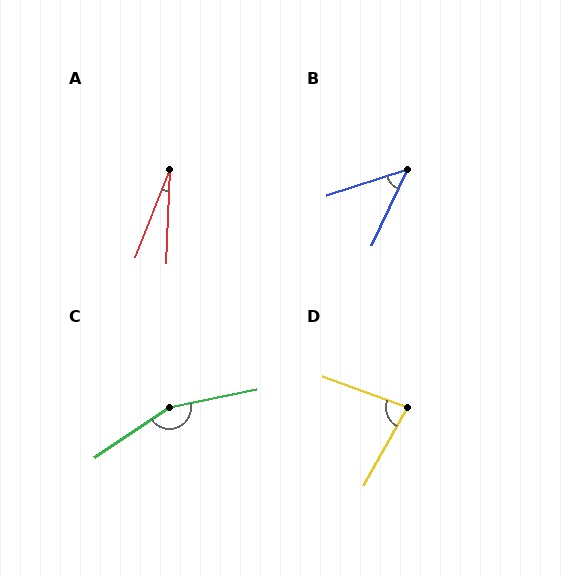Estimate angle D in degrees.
Approximately 80 degrees.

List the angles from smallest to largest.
A (19°), B (47°), D (80°), C (158°).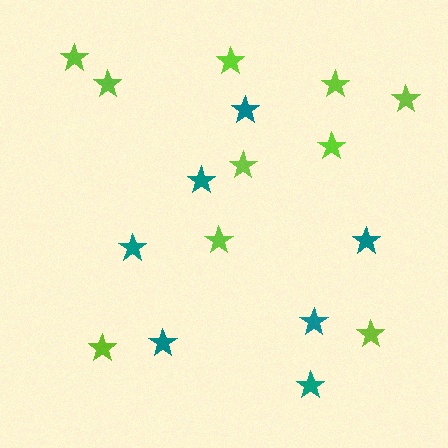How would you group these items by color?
There are 2 groups: one group of lime stars (10) and one group of teal stars (7).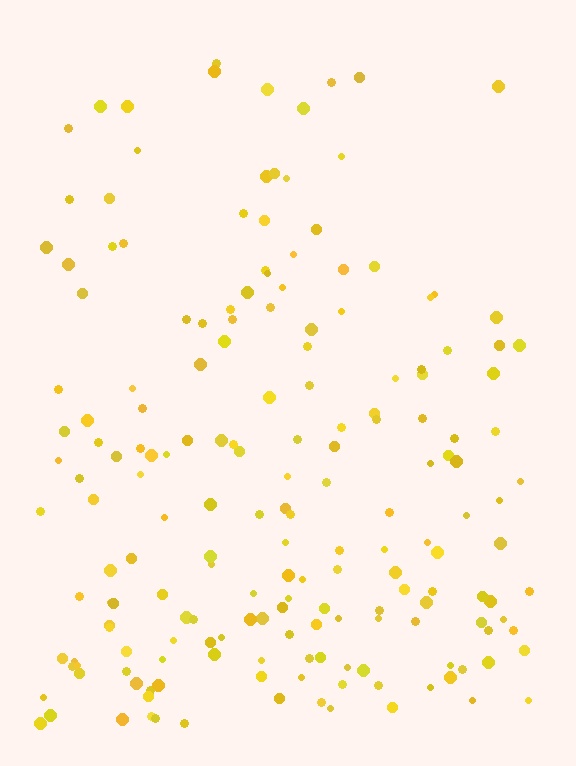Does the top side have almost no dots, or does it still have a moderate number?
Still a moderate number, just noticeably fewer than the bottom.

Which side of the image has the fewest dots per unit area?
The top.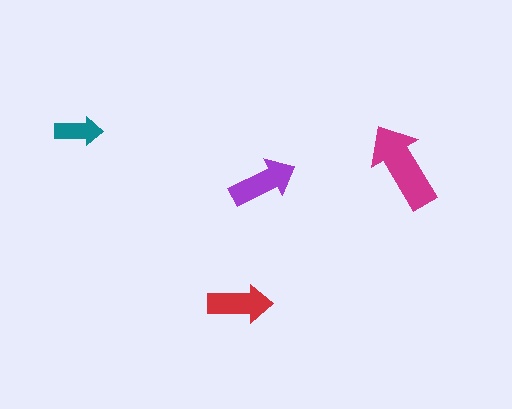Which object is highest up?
The teal arrow is topmost.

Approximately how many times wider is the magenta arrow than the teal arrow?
About 2 times wider.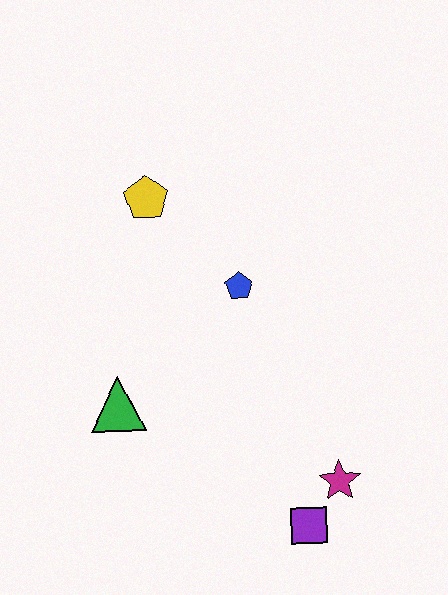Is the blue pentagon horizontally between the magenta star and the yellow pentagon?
Yes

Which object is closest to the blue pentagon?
The yellow pentagon is closest to the blue pentagon.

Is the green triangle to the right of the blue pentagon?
No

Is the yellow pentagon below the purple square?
No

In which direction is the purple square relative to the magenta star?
The purple square is below the magenta star.